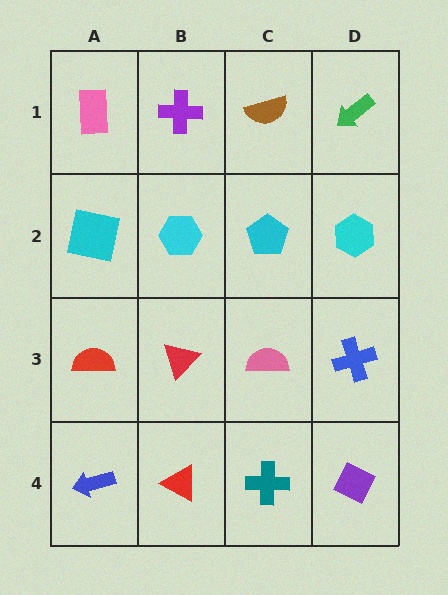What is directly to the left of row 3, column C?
A red triangle.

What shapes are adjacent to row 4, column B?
A red triangle (row 3, column B), a blue arrow (row 4, column A), a teal cross (row 4, column C).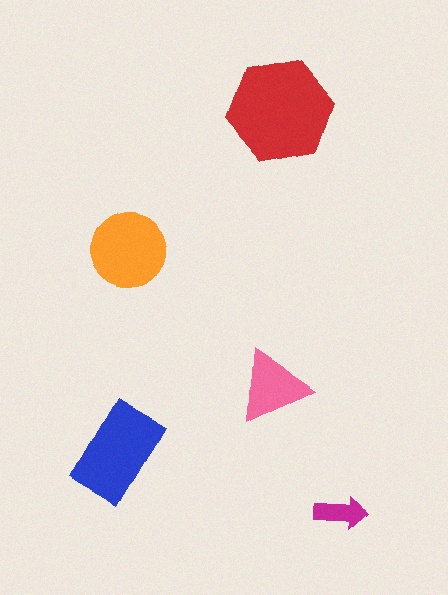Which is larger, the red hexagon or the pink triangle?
The red hexagon.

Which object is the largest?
The red hexagon.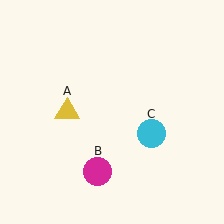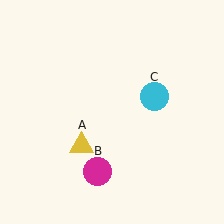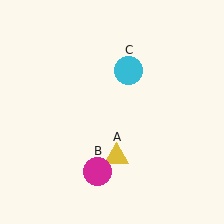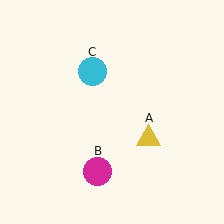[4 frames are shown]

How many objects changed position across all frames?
2 objects changed position: yellow triangle (object A), cyan circle (object C).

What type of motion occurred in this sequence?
The yellow triangle (object A), cyan circle (object C) rotated counterclockwise around the center of the scene.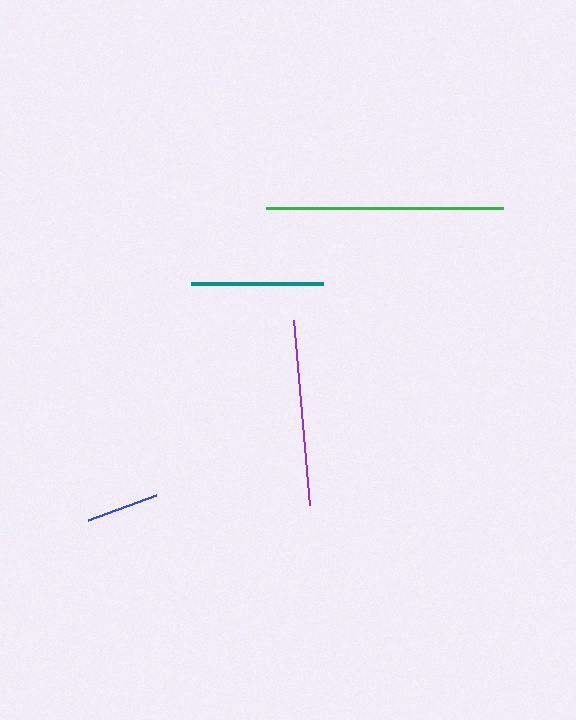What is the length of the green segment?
The green segment is approximately 237 pixels long.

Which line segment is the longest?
The green line is the longest at approximately 237 pixels.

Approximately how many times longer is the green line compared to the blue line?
The green line is approximately 3.2 times the length of the blue line.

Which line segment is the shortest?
The blue line is the shortest at approximately 73 pixels.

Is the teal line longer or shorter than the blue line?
The teal line is longer than the blue line.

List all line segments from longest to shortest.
From longest to shortest: green, purple, teal, blue.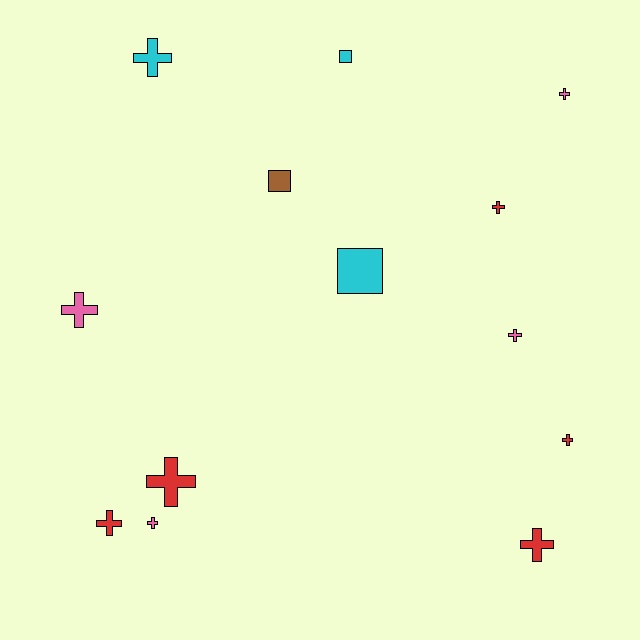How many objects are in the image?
There are 13 objects.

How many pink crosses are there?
There are 4 pink crosses.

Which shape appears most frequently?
Cross, with 10 objects.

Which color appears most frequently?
Red, with 5 objects.